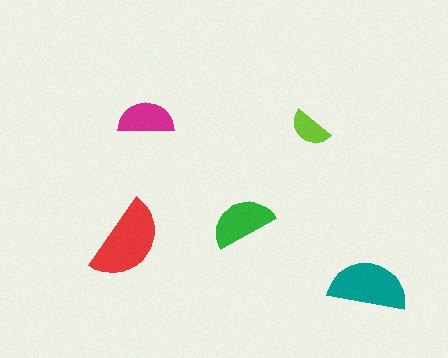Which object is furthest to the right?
The teal semicircle is rightmost.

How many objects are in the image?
There are 5 objects in the image.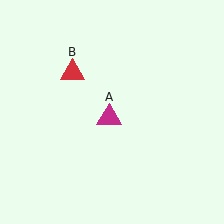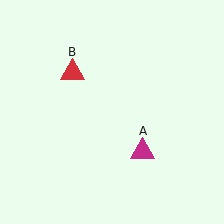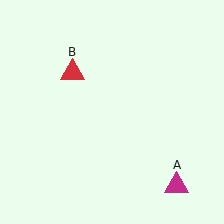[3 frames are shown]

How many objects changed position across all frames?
1 object changed position: magenta triangle (object A).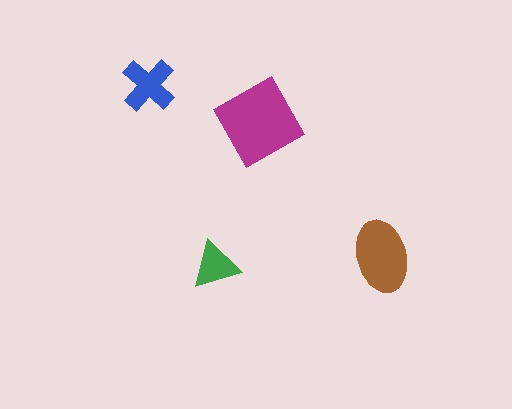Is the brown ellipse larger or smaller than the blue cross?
Larger.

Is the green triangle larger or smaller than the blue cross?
Smaller.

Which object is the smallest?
The green triangle.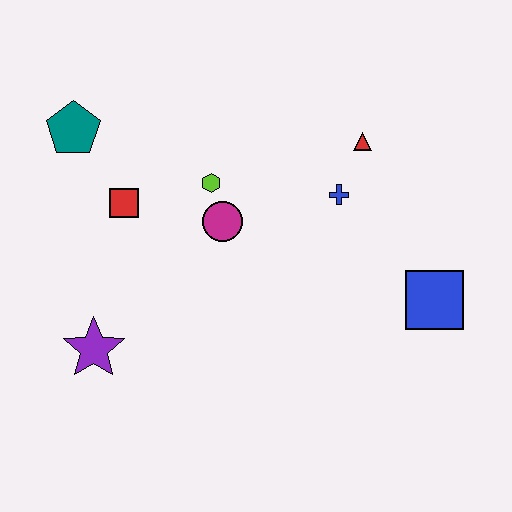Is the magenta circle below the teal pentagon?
Yes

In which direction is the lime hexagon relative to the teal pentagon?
The lime hexagon is to the right of the teal pentagon.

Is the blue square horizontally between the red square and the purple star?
No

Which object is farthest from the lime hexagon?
The blue square is farthest from the lime hexagon.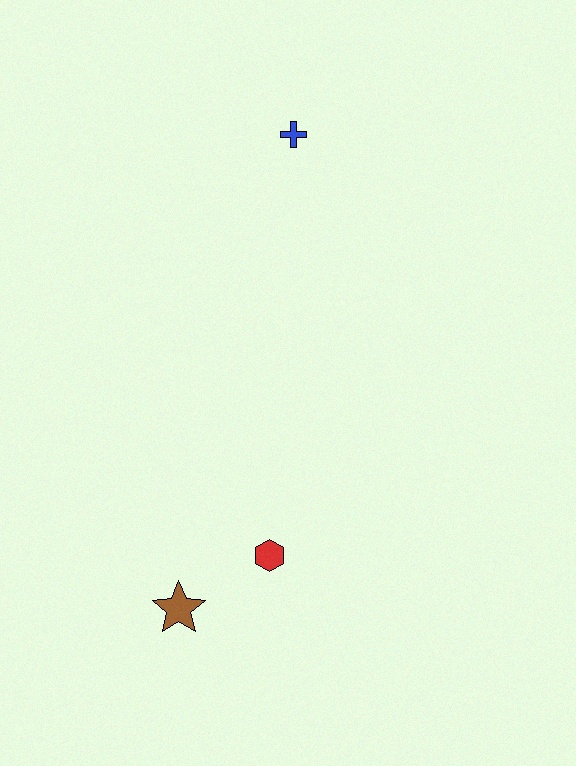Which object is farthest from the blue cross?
The brown star is farthest from the blue cross.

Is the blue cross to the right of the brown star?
Yes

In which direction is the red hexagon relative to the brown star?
The red hexagon is to the right of the brown star.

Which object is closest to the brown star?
The red hexagon is closest to the brown star.